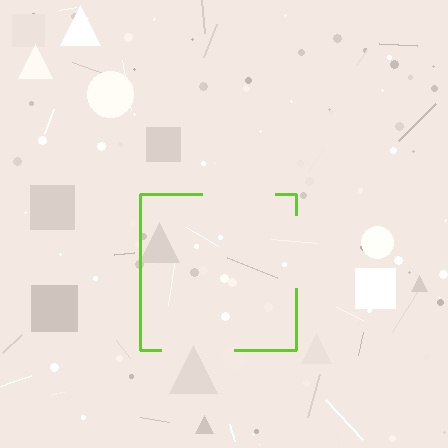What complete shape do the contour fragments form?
The contour fragments form a square.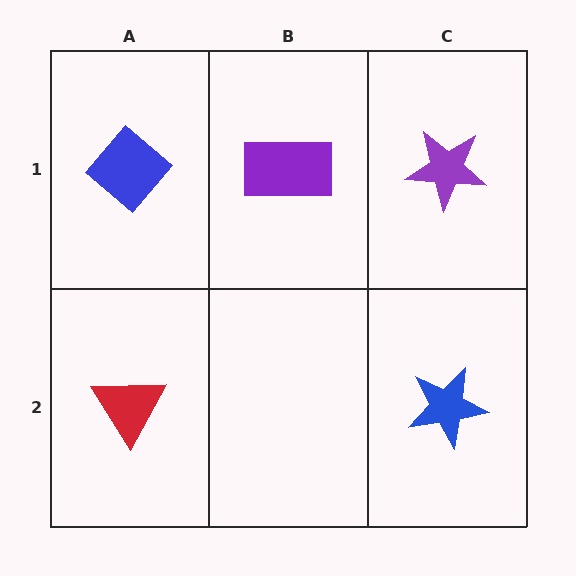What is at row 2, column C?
A blue star.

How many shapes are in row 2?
2 shapes.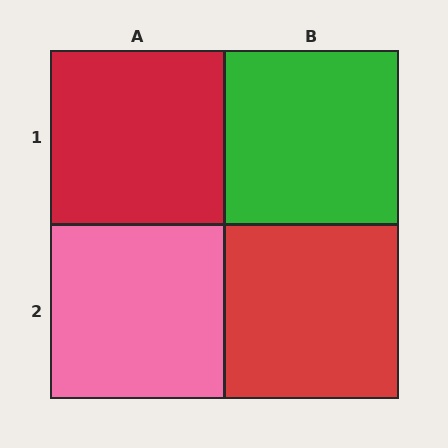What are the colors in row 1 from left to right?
Red, green.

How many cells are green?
1 cell is green.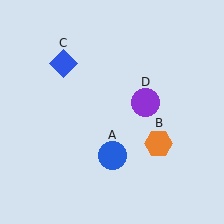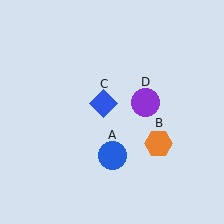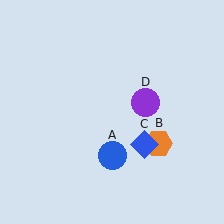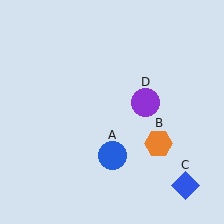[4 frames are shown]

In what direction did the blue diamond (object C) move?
The blue diamond (object C) moved down and to the right.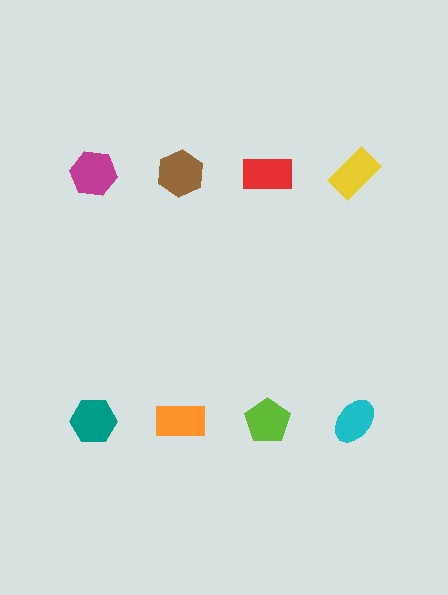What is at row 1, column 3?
A red rectangle.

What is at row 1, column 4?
A yellow rectangle.